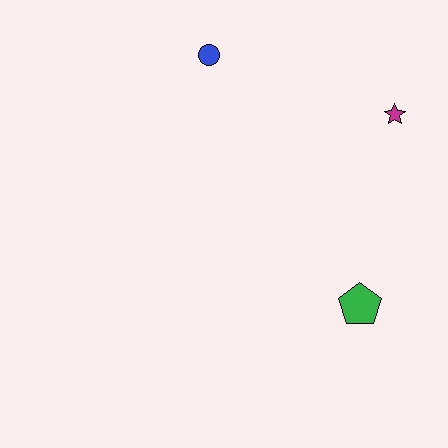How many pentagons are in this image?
There is 1 pentagon.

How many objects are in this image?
There are 3 objects.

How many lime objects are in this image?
There are no lime objects.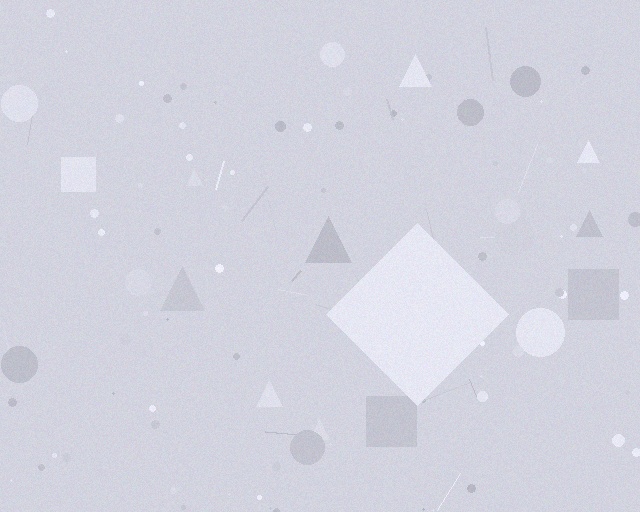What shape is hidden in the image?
A diamond is hidden in the image.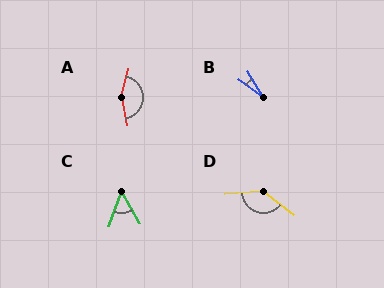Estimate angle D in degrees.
Approximately 137 degrees.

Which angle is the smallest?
B, at approximately 22 degrees.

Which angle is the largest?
A, at approximately 155 degrees.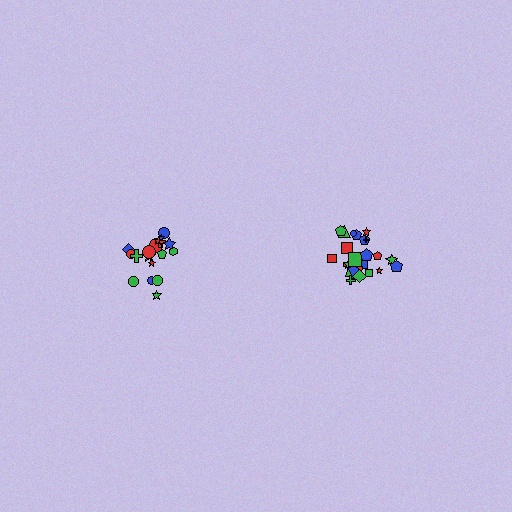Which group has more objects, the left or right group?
The right group.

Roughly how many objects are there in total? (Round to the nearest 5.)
Roughly 45 objects in total.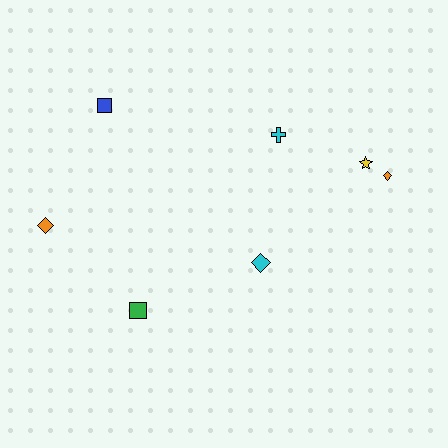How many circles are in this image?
There are no circles.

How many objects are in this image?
There are 7 objects.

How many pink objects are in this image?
There are no pink objects.